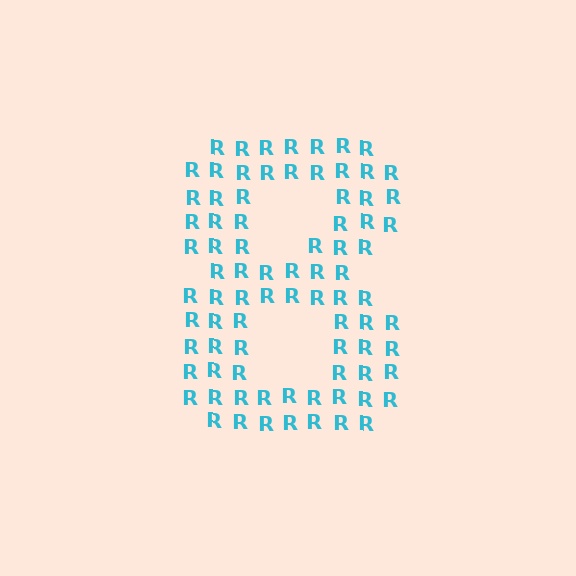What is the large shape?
The large shape is the digit 8.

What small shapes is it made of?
It is made of small letter R's.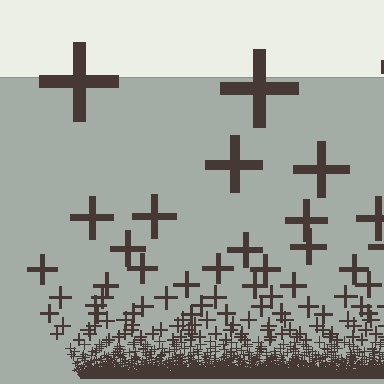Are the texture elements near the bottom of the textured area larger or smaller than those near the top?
Smaller. The gradient is inverted — elements near the bottom are smaller and denser.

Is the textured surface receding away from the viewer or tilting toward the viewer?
The surface appears to tilt toward the viewer. Texture elements get larger and sparser toward the top.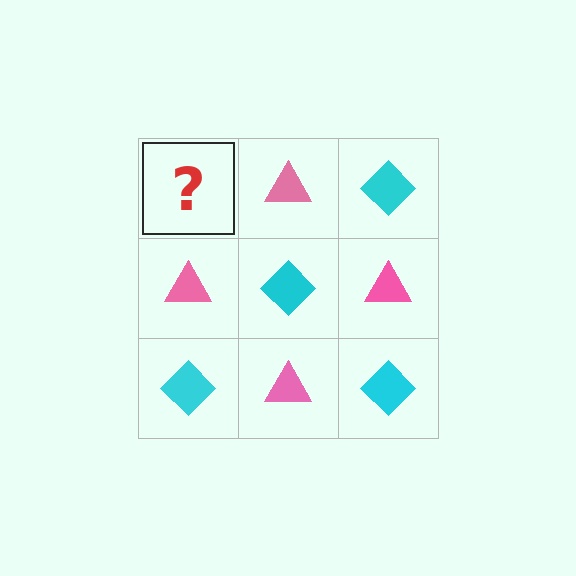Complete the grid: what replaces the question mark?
The question mark should be replaced with a cyan diamond.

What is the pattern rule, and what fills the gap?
The rule is that it alternates cyan diamond and pink triangle in a checkerboard pattern. The gap should be filled with a cyan diamond.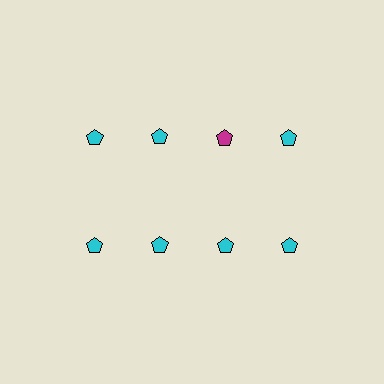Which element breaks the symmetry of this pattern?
The magenta pentagon in the top row, center column breaks the symmetry. All other shapes are cyan pentagons.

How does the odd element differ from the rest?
It has a different color: magenta instead of cyan.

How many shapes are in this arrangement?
There are 8 shapes arranged in a grid pattern.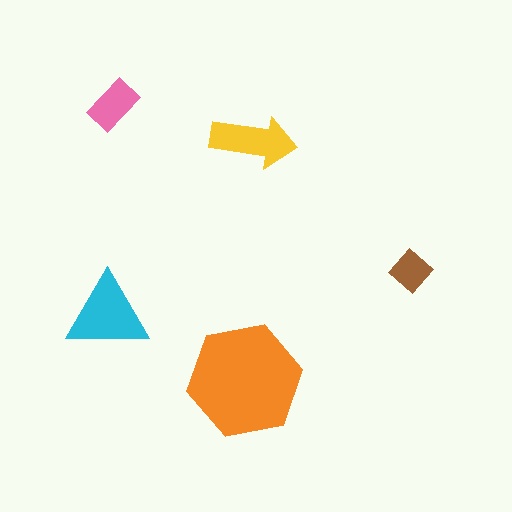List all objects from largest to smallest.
The orange hexagon, the cyan triangle, the yellow arrow, the pink rectangle, the brown diamond.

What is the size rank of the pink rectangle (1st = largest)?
4th.